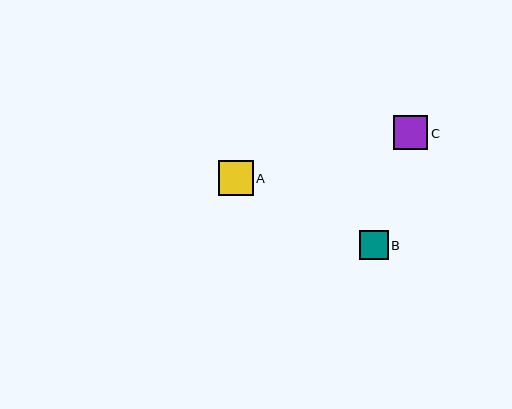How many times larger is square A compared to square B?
Square A is approximately 1.2 times the size of square B.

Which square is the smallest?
Square B is the smallest with a size of approximately 29 pixels.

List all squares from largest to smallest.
From largest to smallest: A, C, B.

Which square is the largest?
Square A is the largest with a size of approximately 35 pixels.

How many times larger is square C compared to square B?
Square C is approximately 1.2 times the size of square B.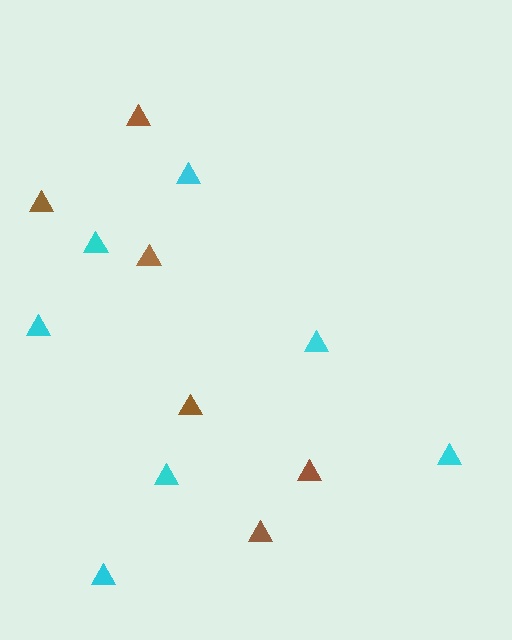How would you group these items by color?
There are 2 groups: one group of cyan triangles (7) and one group of brown triangles (6).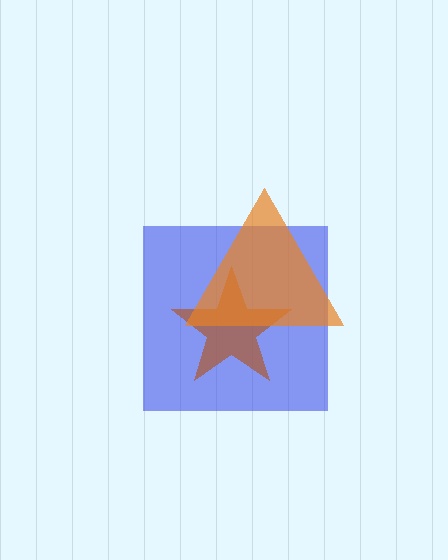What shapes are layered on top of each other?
The layered shapes are: a blue square, a brown star, an orange triangle.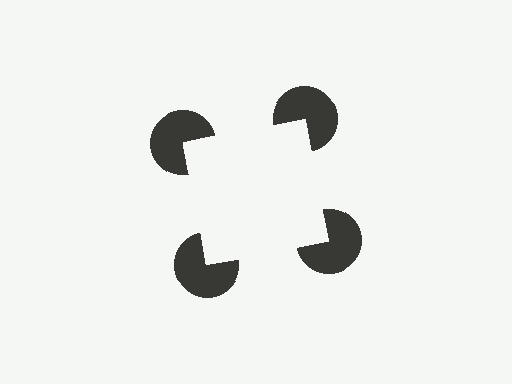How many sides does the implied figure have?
4 sides.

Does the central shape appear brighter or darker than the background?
It typically appears slightly brighter than the background, even though no actual brightness change is drawn.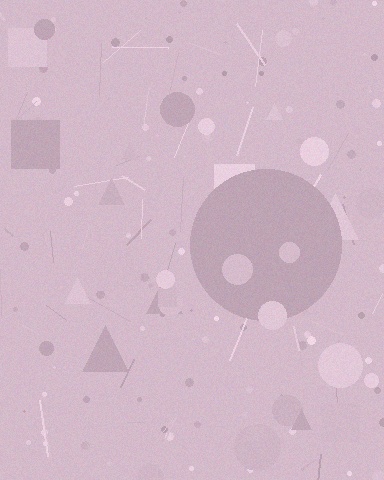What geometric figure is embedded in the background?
A circle is embedded in the background.